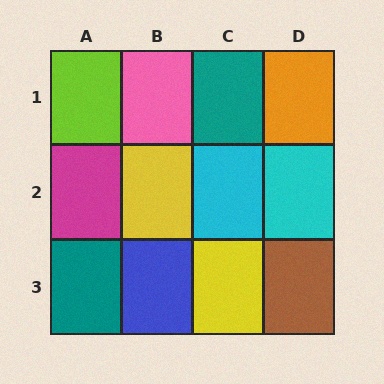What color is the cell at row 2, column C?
Cyan.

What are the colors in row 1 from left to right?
Lime, pink, teal, orange.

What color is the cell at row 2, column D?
Cyan.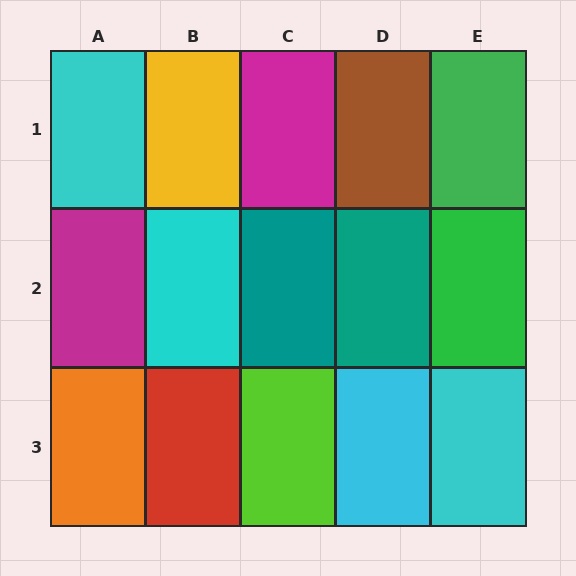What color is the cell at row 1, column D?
Brown.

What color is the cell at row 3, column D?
Cyan.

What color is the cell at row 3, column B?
Red.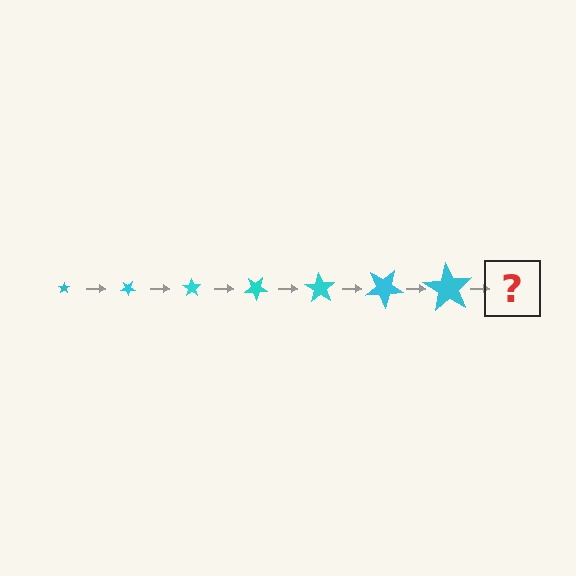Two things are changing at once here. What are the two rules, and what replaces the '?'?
The two rules are that the star grows larger each step and it rotates 35 degrees each step. The '?' should be a star, larger than the previous one and rotated 245 degrees from the start.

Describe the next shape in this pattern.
It should be a star, larger than the previous one and rotated 245 degrees from the start.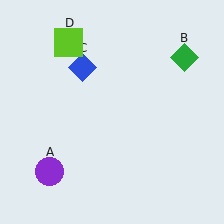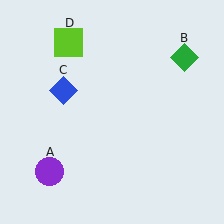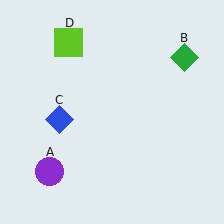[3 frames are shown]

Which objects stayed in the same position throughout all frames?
Purple circle (object A) and green diamond (object B) and lime square (object D) remained stationary.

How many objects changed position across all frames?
1 object changed position: blue diamond (object C).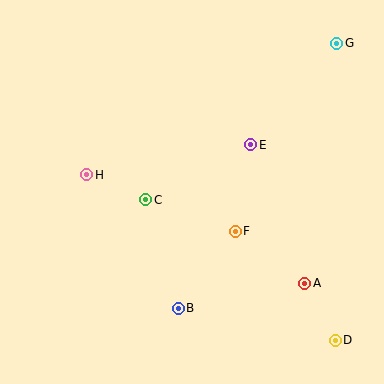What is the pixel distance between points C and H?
The distance between C and H is 64 pixels.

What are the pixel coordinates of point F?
Point F is at (235, 231).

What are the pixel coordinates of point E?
Point E is at (251, 145).